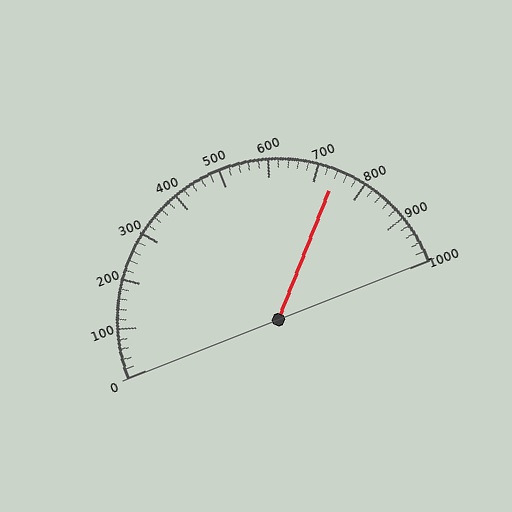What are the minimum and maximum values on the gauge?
The gauge ranges from 0 to 1000.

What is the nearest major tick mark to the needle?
The nearest major tick mark is 700.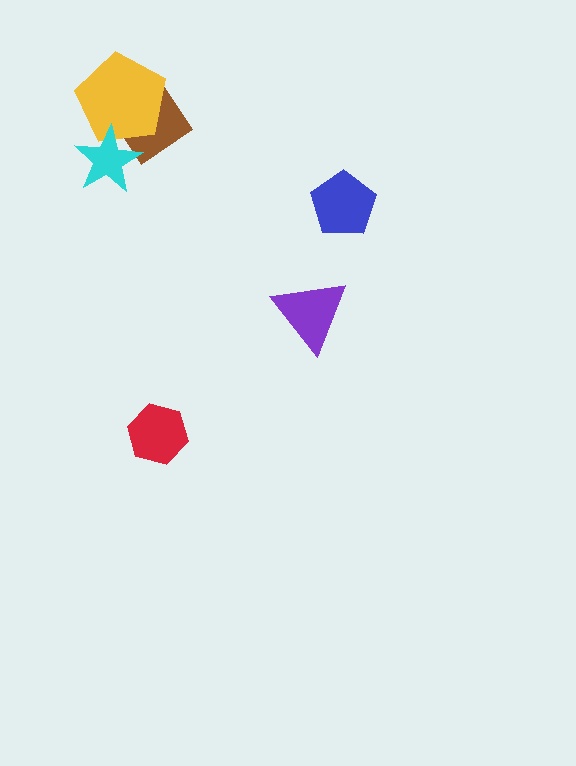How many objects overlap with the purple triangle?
0 objects overlap with the purple triangle.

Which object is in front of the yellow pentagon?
The cyan star is in front of the yellow pentagon.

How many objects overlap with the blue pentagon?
0 objects overlap with the blue pentagon.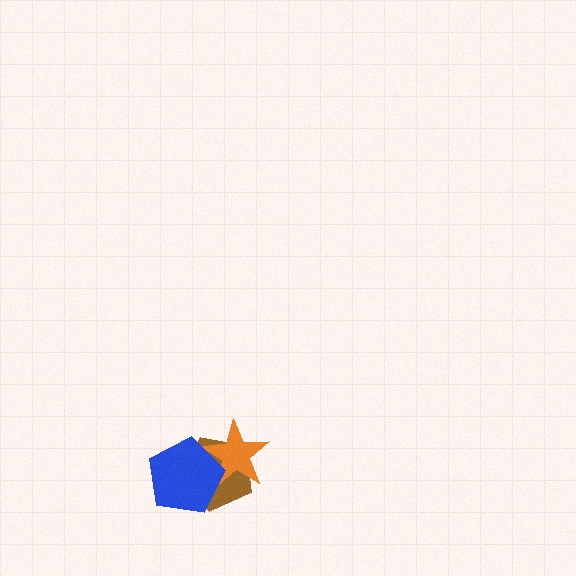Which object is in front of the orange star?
The blue pentagon is in front of the orange star.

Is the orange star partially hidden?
Yes, it is partially covered by another shape.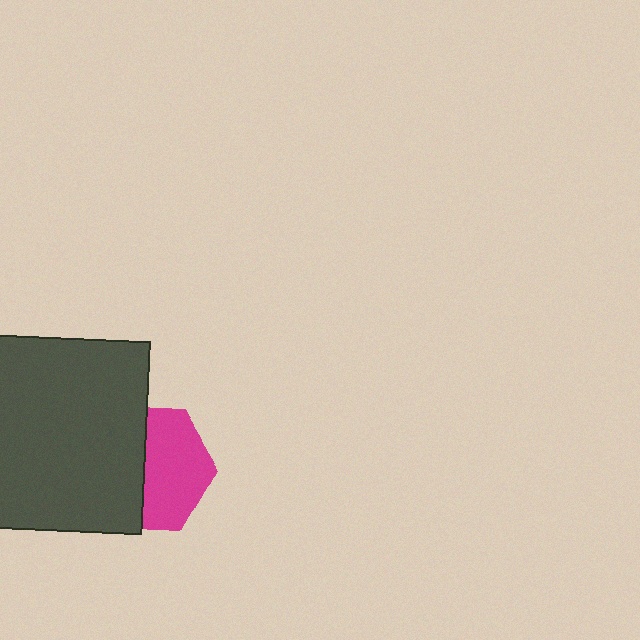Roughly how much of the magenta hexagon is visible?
About half of it is visible (roughly 53%).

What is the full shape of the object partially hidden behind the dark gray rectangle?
The partially hidden object is a magenta hexagon.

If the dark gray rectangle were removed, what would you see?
You would see the complete magenta hexagon.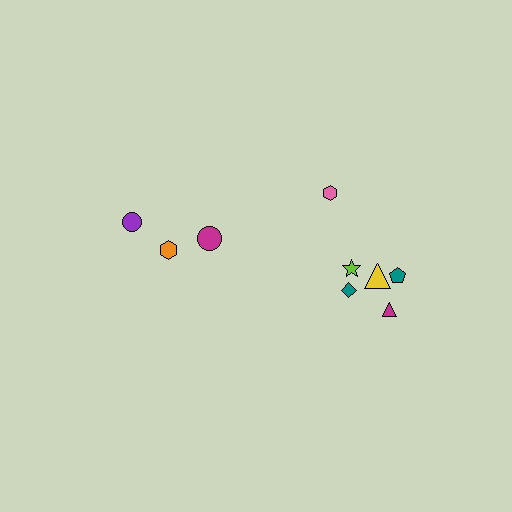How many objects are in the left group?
There are 3 objects.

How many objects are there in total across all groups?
There are 9 objects.